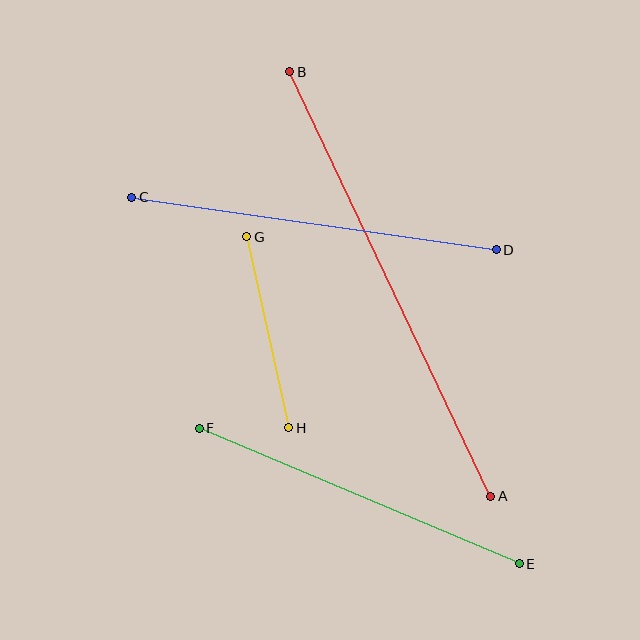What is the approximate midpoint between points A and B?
The midpoint is at approximately (390, 284) pixels.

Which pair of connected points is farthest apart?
Points A and B are farthest apart.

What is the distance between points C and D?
The distance is approximately 368 pixels.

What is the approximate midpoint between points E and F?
The midpoint is at approximately (359, 496) pixels.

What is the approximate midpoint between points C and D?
The midpoint is at approximately (314, 224) pixels.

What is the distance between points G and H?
The distance is approximately 196 pixels.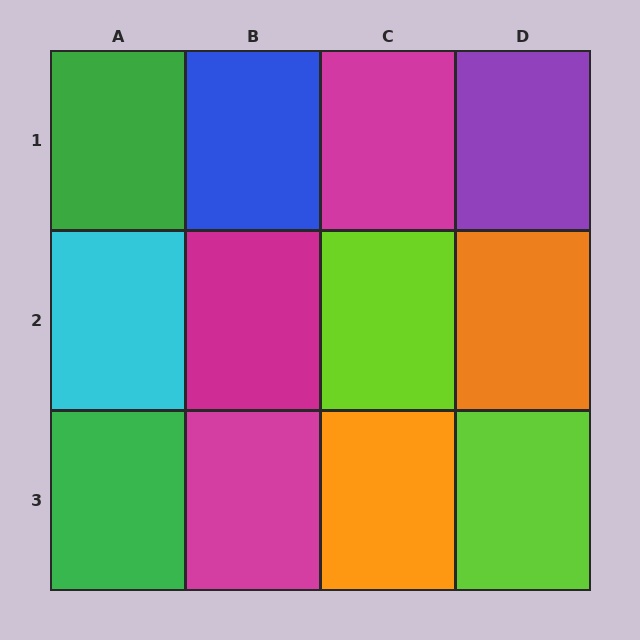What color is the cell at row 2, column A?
Cyan.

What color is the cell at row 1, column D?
Purple.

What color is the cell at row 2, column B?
Magenta.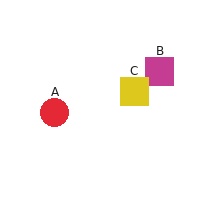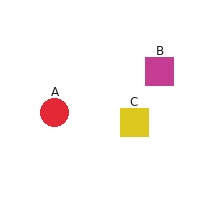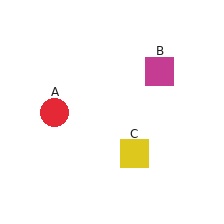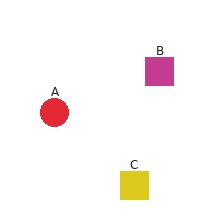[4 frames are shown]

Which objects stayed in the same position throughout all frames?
Red circle (object A) and magenta square (object B) remained stationary.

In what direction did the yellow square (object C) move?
The yellow square (object C) moved down.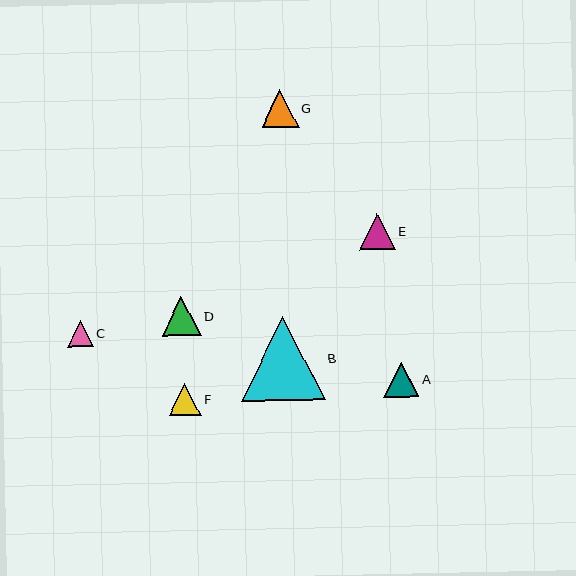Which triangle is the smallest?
Triangle C is the smallest with a size of approximately 26 pixels.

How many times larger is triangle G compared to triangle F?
Triangle G is approximately 1.2 times the size of triangle F.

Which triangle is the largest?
Triangle B is the largest with a size of approximately 84 pixels.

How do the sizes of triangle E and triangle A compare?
Triangle E and triangle A are approximately the same size.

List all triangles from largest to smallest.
From largest to smallest: B, D, G, E, A, F, C.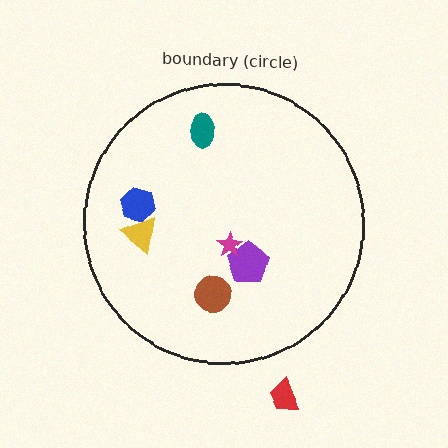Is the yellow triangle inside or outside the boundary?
Inside.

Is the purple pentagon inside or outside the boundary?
Inside.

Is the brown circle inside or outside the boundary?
Inside.